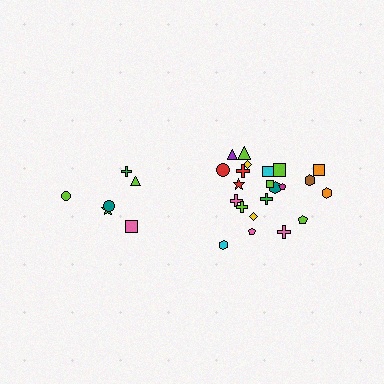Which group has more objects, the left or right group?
The right group.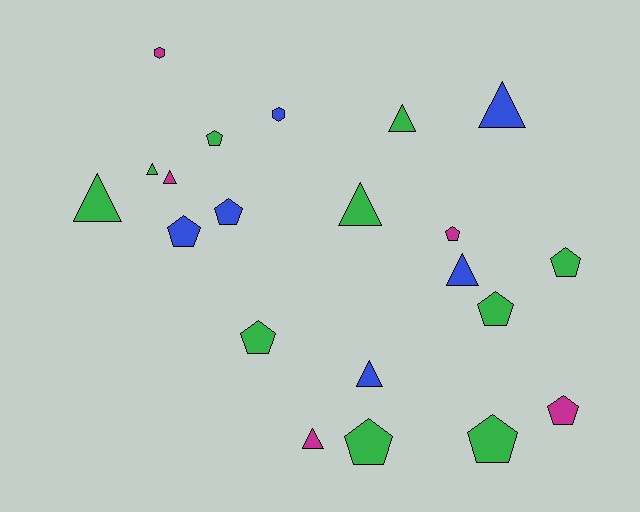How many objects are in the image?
There are 21 objects.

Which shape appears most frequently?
Pentagon, with 10 objects.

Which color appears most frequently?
Green, with 10 objects.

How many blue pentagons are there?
There are 2 blue pentagons.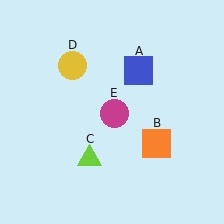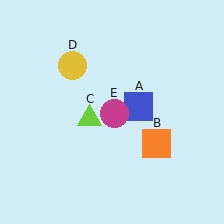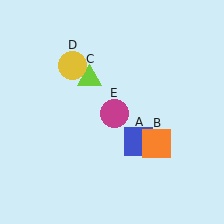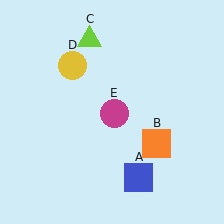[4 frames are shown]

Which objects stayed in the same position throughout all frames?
Orange square (object B) and yellow circle (object D) and magenta circle (object E) remained stationary.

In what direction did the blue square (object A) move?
The blue square (object A) moved down.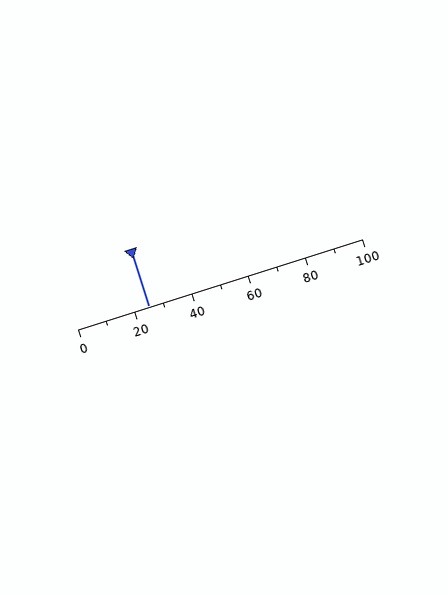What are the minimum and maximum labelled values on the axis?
The axis runs from 0 to 100.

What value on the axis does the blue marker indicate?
The marker indicates approximately 25.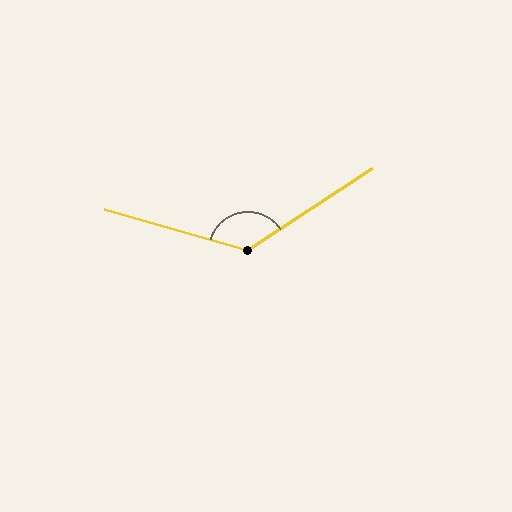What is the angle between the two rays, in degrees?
Approximately 131 degrees.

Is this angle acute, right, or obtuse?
It is obtuse.